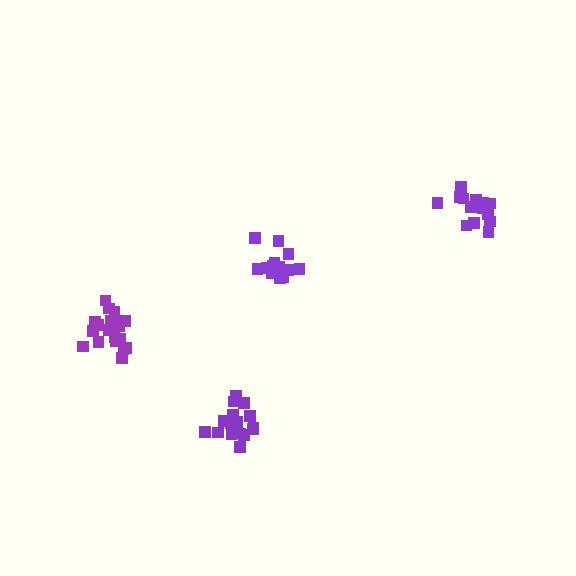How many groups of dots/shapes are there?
There are 4 groups.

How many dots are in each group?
Group 1: 20 dots, Group 2: 14 dots, Group 3: 19 dots, Group 4: 15 dots (68 total).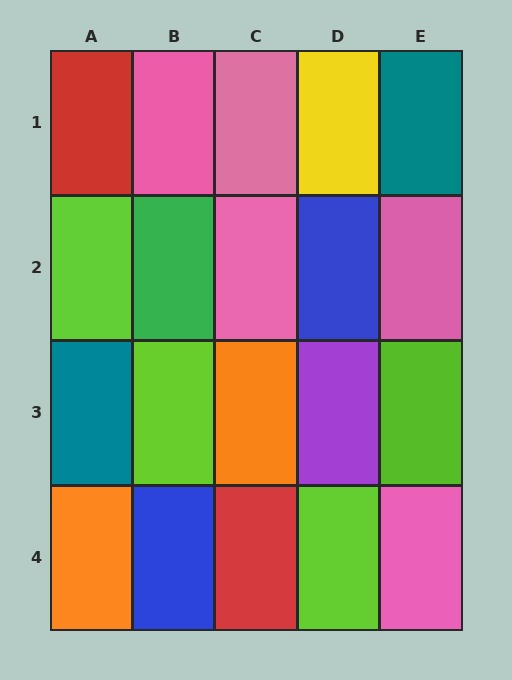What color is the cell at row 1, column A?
Red.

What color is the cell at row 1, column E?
Teal.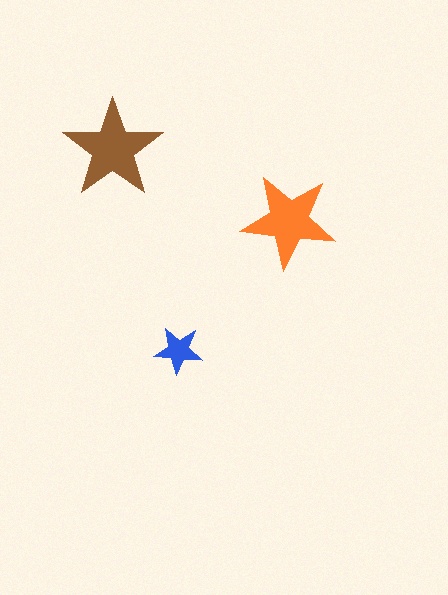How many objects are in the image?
There are 3 objects in the image.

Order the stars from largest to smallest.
the brown one, the orange one, the blue one.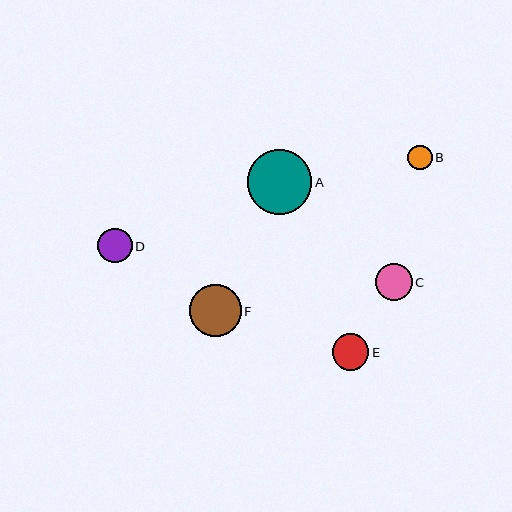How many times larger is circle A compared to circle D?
Circle A is approximately 1.9 times the size of circle D.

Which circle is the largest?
Circle A is the largest with a size of approximately 64 pixels.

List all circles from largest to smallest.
From largest to smallest: A, F, E, C, D, B.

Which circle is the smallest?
Circle B is the smallest with a size of approximately 24 pixels.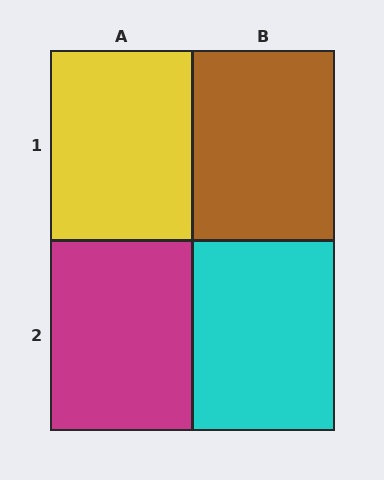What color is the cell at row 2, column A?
Magenta.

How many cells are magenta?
1 cell is magenta.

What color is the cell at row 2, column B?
Cyan.